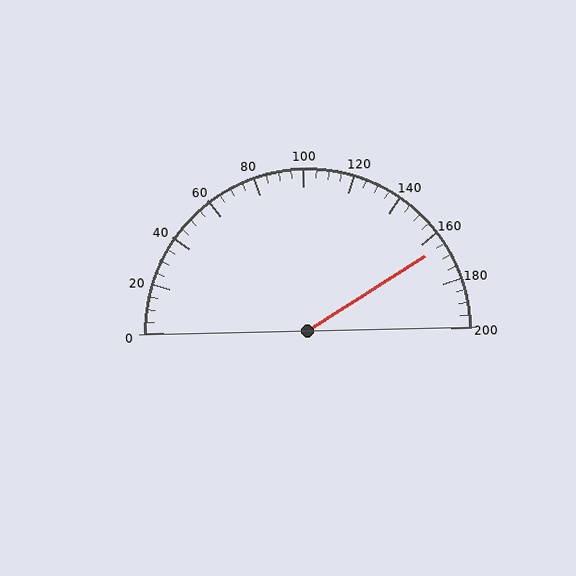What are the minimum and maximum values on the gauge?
The gauge ranges from 0 to 200.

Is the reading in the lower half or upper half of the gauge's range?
The reading is in the upper half of the range (0 to 200).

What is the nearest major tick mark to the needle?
The nearest major tick mark is 160.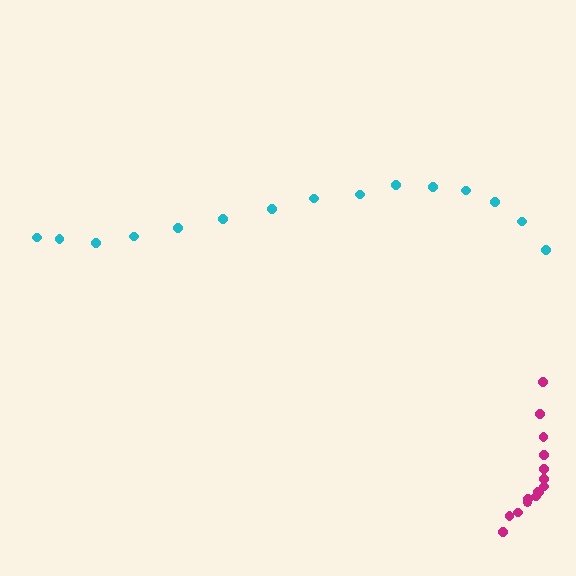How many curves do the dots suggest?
There are 2 distinct paths.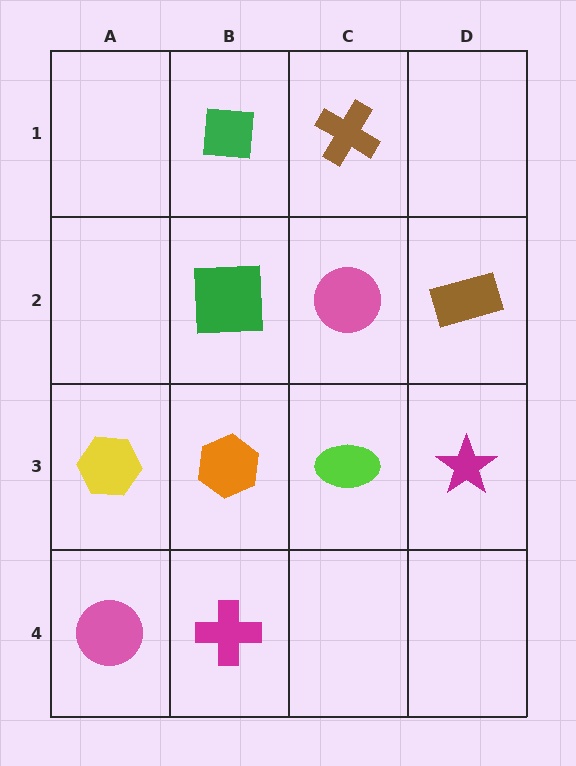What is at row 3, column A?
A yellow hexagon.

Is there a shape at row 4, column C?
No, that cell is empty.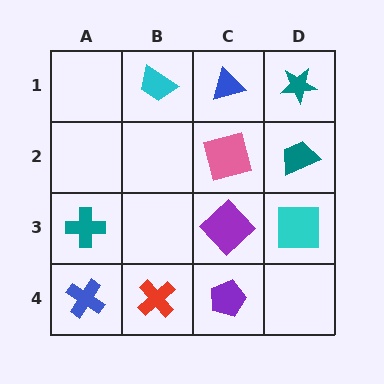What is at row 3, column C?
A purple diamond.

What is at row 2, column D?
A teal trapezoid.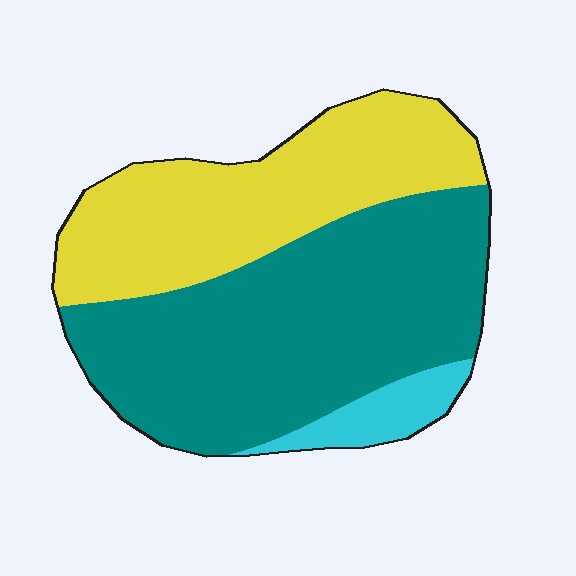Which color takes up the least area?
Cyan, at roughly 5%.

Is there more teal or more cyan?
Teal.